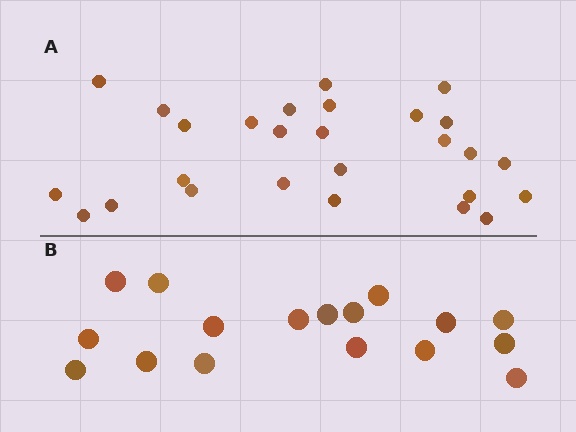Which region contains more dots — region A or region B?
Region A (the top region) has more dots.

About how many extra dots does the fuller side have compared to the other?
Region A has roughly 10 or so more dots than region B.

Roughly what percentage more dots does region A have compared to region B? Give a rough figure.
About 60% more.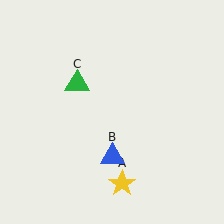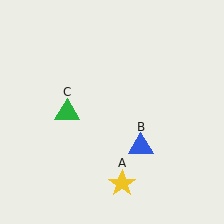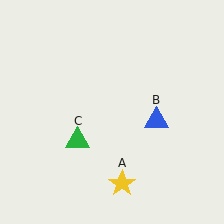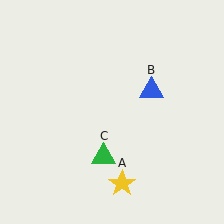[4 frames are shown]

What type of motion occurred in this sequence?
The blue triangle (object B), green triangle (object C) rotated counterclockwise around the center of the scene.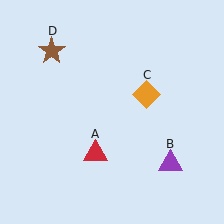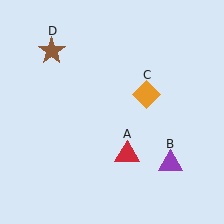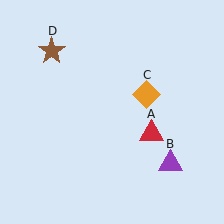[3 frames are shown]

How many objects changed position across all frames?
1 object changed position: red triangle (object A).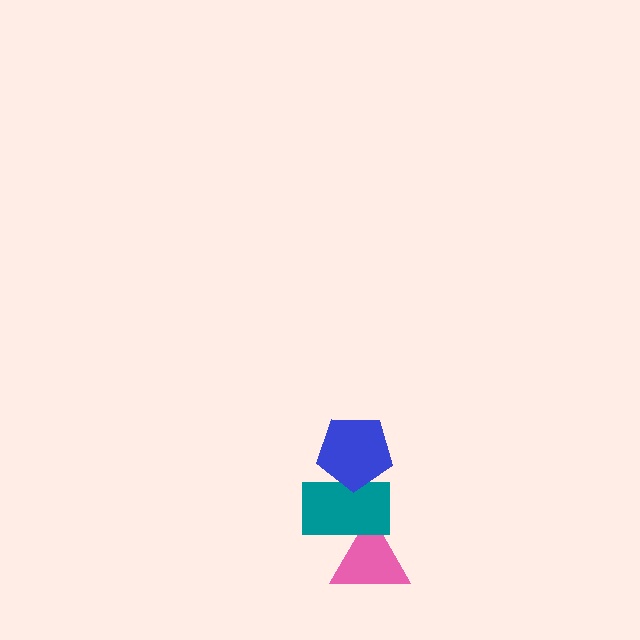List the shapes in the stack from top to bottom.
From top to bottom: the blue pentagon, the teal rectangle, the pink triangle.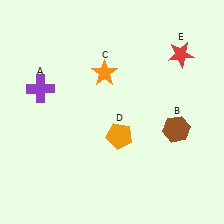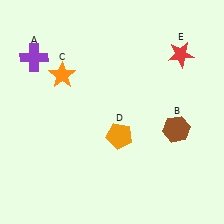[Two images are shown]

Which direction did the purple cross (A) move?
The purple cross (A) moved up.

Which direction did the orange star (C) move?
The orange star (C) moved left.